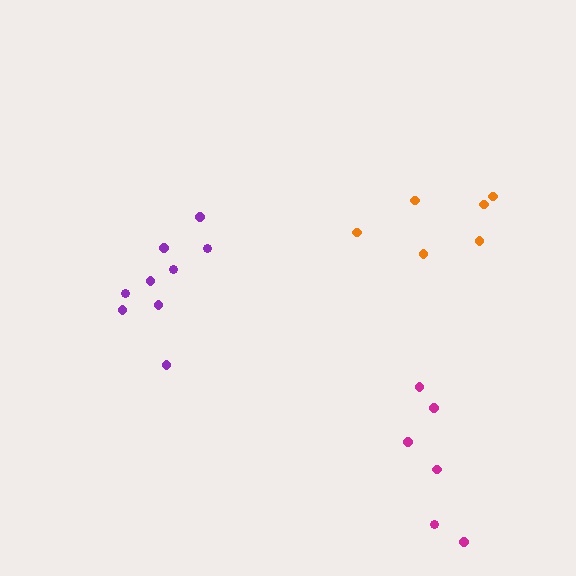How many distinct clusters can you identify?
There are 3 distinct clusters.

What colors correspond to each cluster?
The clusters are colored: magenta, purple, orange.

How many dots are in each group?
Group 1: 6 dots, Group 2: 9 dots, Group 3: 6 dots (21 total).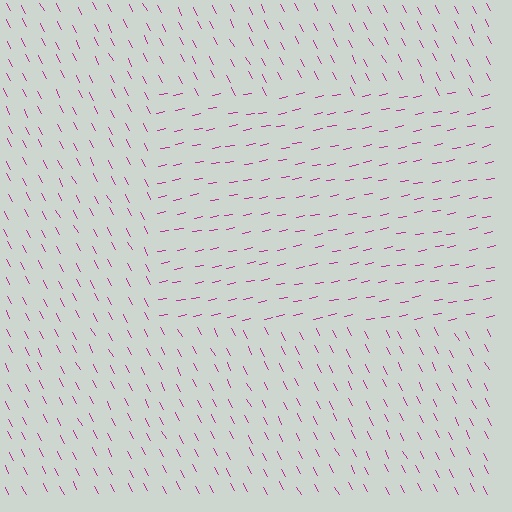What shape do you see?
I see a rectangle.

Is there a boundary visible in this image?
Yes, there is a texture boundary formed by a change in line orientation.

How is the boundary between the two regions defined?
The boundary is defined purely by a change in line orientation (approximately 74 degrees difference). All lines are the same color and thickness.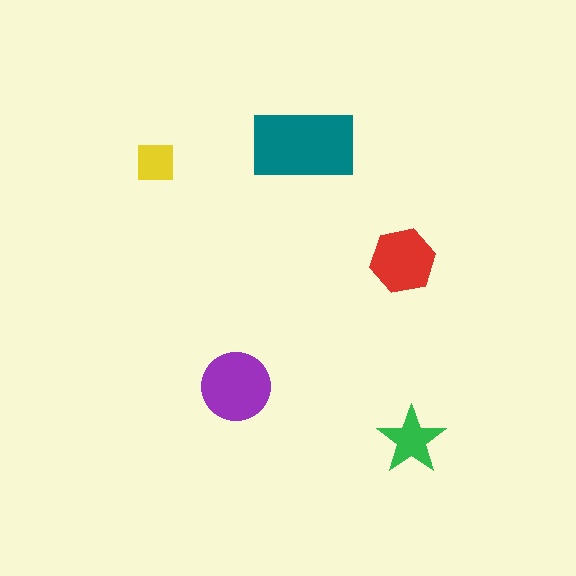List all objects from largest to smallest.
The teal rectangle, the purple circle, the red hexagon, the green star, the yellow square.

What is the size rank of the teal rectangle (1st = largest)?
1st.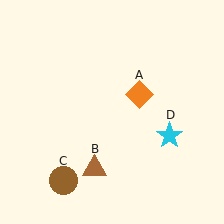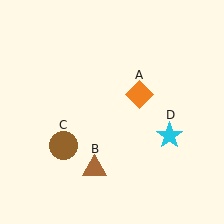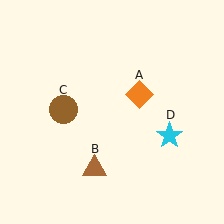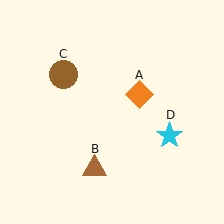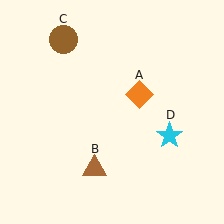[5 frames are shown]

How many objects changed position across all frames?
1 object changed position: brown circle (object C).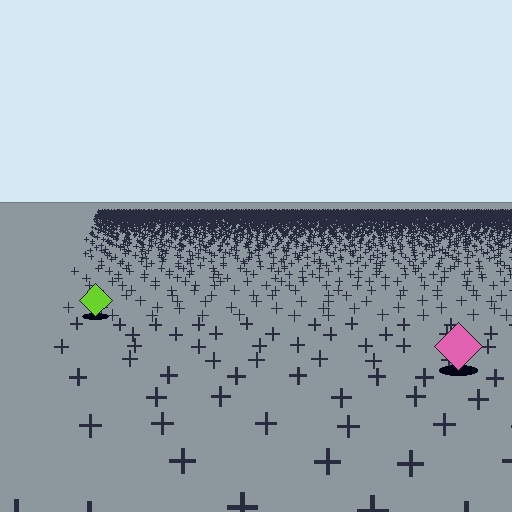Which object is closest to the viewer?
The pink diamond is closest. The texture marks near it are larger and more spread out.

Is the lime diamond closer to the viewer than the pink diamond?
No. The pink diamond is closer — you can tell from the texture gradient: the ground texture is coarser near it.